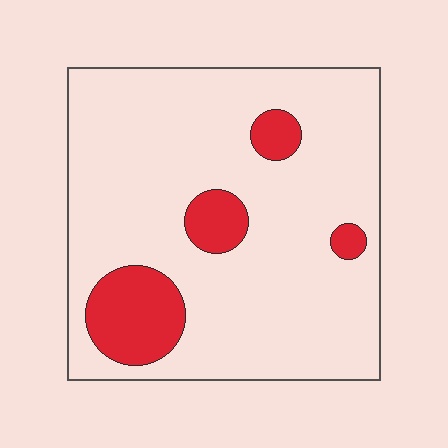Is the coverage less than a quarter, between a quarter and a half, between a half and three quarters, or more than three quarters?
Less than a quarter.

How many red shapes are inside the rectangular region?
4.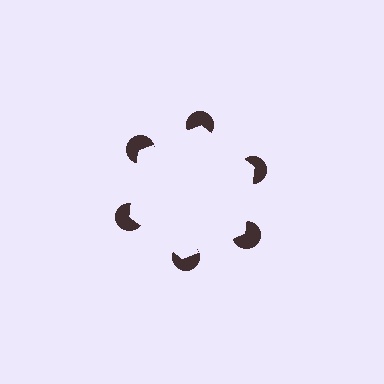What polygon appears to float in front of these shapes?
An illusory hexagon — its edges are inferred from the aligned wedge cuts in the pac-man discs, not physically drawn.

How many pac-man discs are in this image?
There are 6 — one at each vertex of the illusory hexagon.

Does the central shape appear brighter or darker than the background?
It typically appears slightly brighter than the background, even though no actual brightness change is drawn.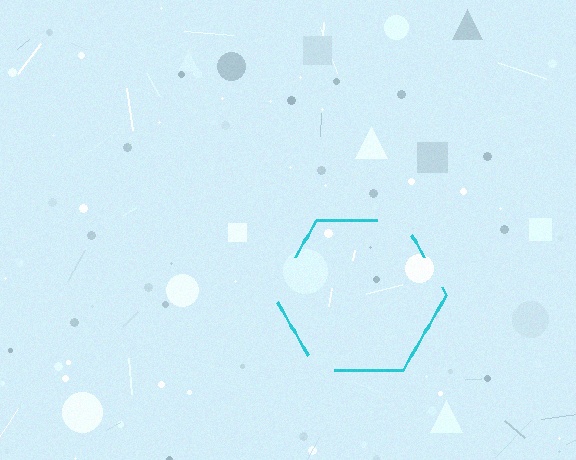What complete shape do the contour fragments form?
The contour fragments form a hexagon.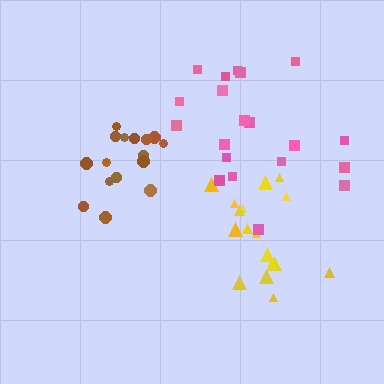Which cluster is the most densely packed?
Brown.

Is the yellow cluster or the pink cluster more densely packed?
Yellow.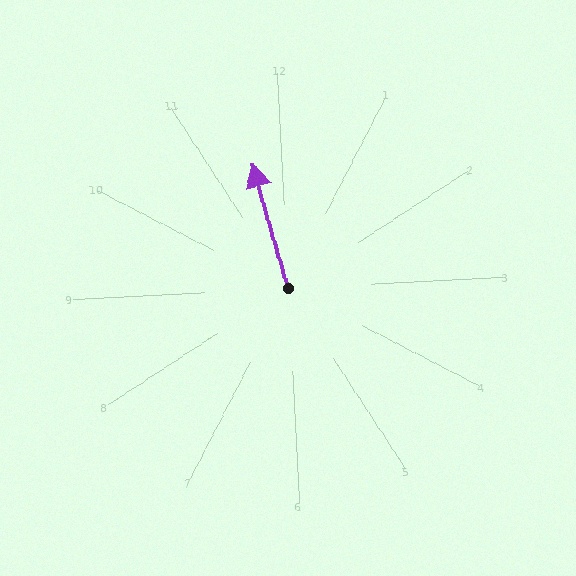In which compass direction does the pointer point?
North.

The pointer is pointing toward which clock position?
Roughly 12 o'clock.